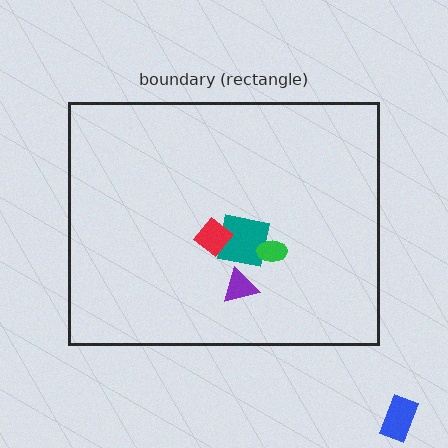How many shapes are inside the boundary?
4 inside, 1 outside.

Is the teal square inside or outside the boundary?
Inside.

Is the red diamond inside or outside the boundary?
Inside.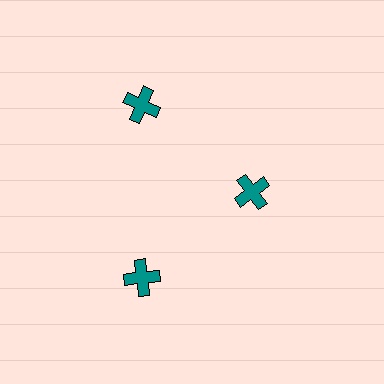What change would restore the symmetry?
The symmetry would be restored by moving it outward, back onto the ring so that all 3 crosses sit at equal angles and equal distance from the center.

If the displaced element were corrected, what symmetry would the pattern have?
It would have 3-fold rotational symmetry — the pattern would map onto itself every 120 degrees.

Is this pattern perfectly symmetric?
No. The 3 teal crosses are arranged in a ring, but one element near the 3 o'clock position is pulled inward toward the center, breaking the 3-fold rotational symmetry.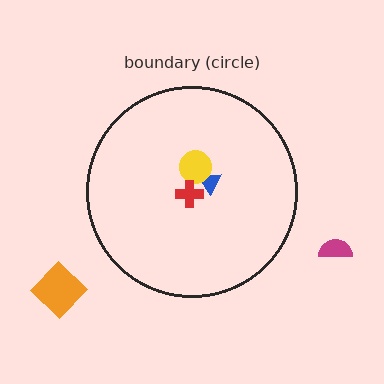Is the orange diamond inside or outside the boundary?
Outside.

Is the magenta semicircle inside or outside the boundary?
Outside.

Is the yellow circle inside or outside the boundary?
Inside.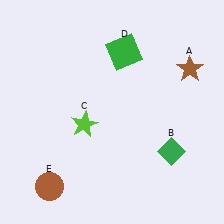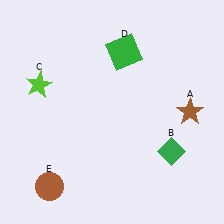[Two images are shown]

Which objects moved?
The objects that moved are: the brown star (A), the lime star (C).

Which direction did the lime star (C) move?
The lime star (C) moved left.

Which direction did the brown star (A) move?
The brown star (A) moved down.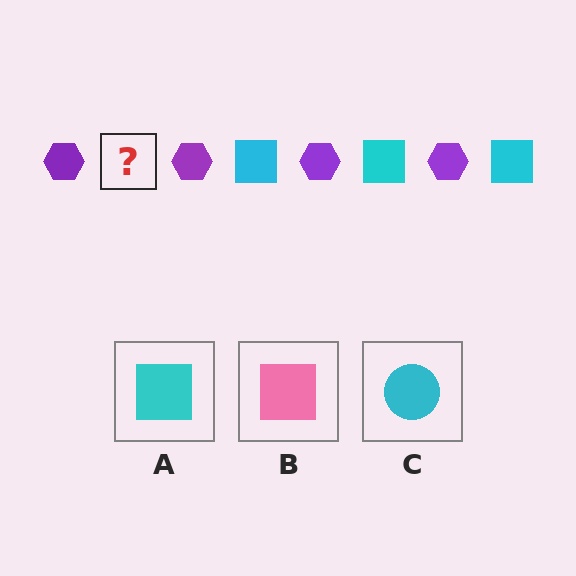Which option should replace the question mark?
Option A.